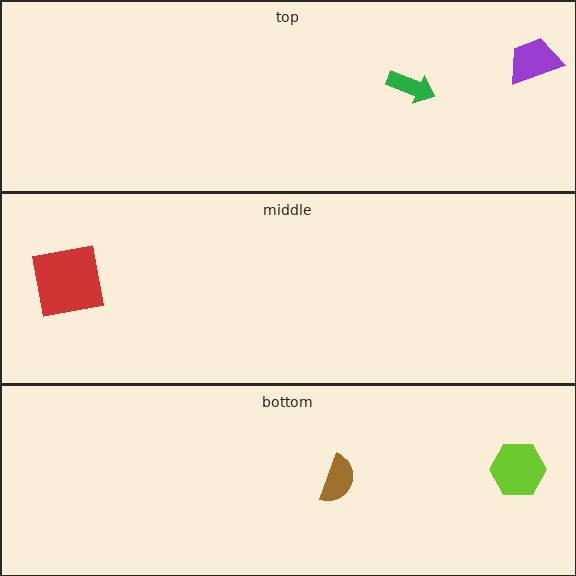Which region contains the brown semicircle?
The bottom region.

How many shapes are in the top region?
2.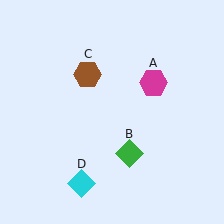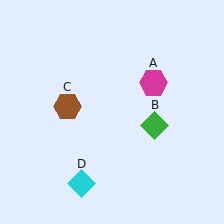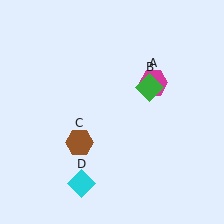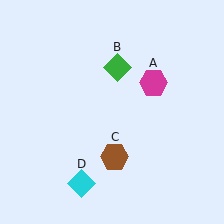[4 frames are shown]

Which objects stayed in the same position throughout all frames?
Magenta hexagon (object A) and cyan diamond (object D) remained stationary.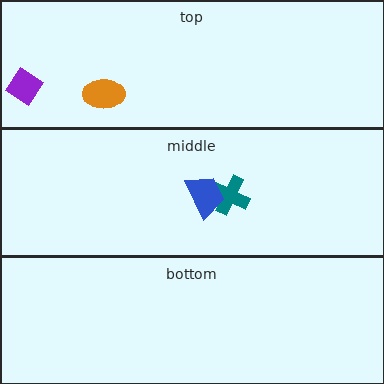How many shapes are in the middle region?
2.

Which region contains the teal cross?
The middle region.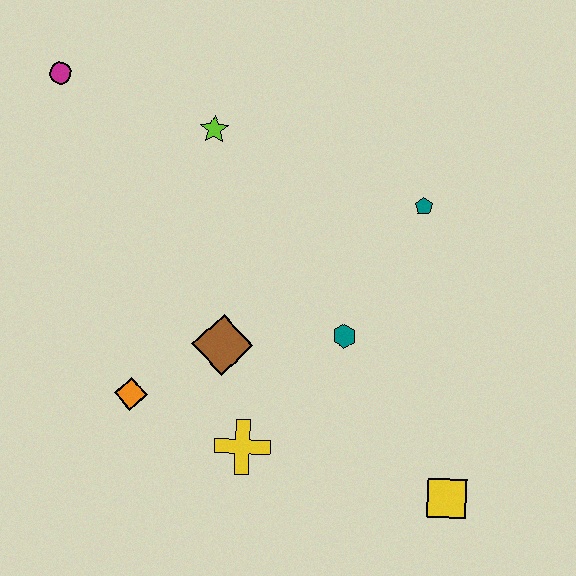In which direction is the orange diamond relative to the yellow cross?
The orange diamond is to the left of the yellow cross.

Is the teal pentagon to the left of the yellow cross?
No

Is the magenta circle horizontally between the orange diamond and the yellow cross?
No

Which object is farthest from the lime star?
The yellow square is farthest from the lime star.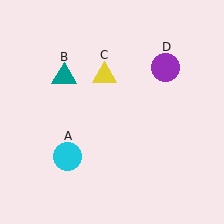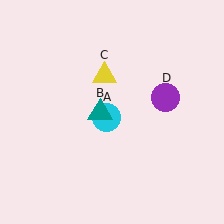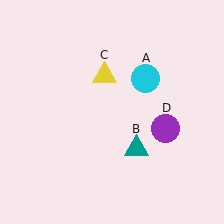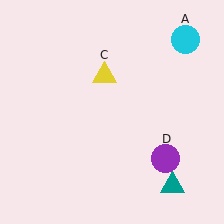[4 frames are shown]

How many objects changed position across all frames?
3 objects changed position: cyan circle (object A), teal triangle (object B), purple circle (object D).